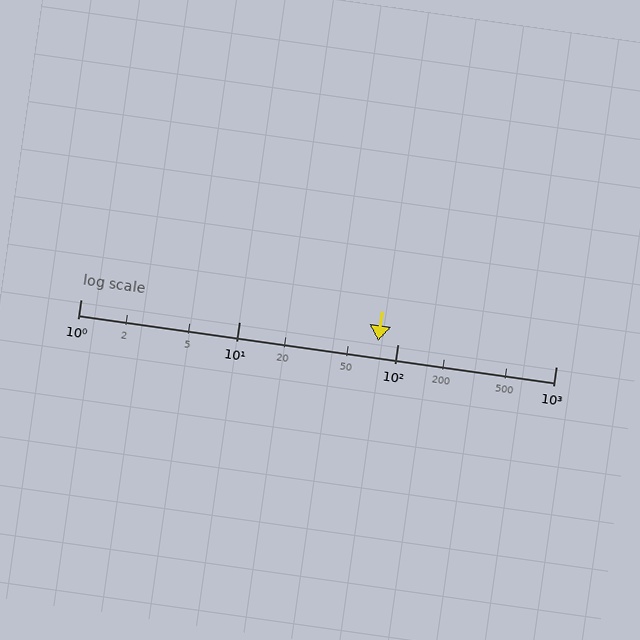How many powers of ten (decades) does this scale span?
The scale spans 3 decades, from 1 to 1000.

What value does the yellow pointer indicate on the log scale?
The pointer indicates approximately 76.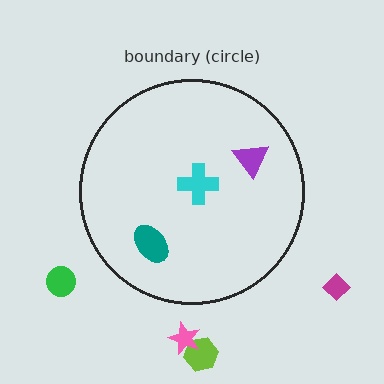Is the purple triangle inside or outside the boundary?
Inside.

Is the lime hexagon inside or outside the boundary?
Outside.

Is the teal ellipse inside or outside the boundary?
Inside.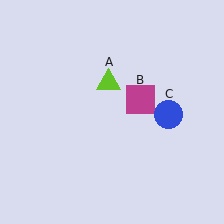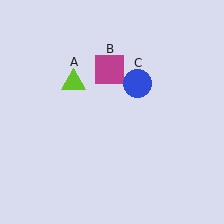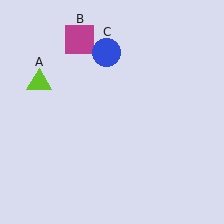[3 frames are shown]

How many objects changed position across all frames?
3 objects changed position: lime triangle (object A), magenta square (object B), blue circle (object C).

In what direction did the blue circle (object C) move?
The blue circle (object C) moved up and to the left.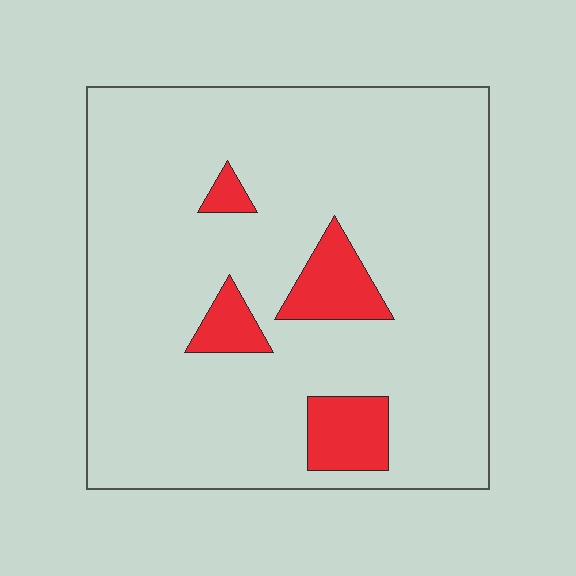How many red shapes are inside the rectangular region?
4.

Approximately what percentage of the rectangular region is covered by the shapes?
Approximately 10%.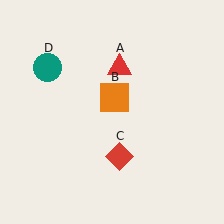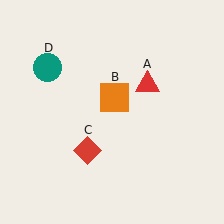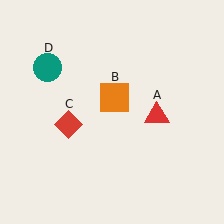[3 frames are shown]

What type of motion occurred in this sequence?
The red triangle (object A), red diamond (object C) rotated clockwise around the center of the scene.